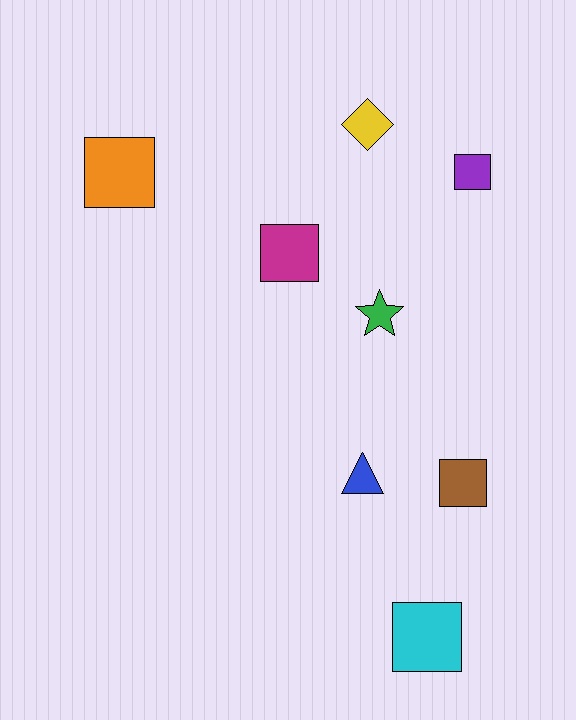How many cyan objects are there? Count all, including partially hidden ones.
There is 1 cyan object.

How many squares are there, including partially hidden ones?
There are 5 squares.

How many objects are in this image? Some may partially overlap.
There are 8 objects.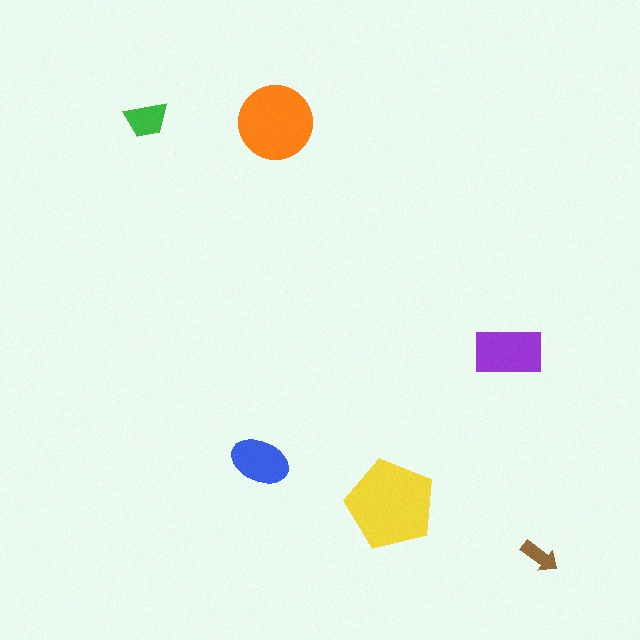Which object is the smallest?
The brown arrow.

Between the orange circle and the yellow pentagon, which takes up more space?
The yellow pentagon.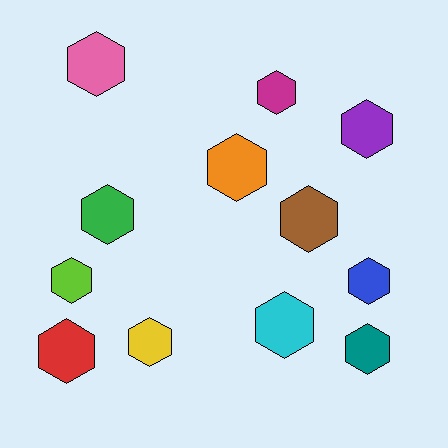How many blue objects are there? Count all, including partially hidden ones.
There is 1 blue object.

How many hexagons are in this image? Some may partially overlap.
There are 12 hexagons.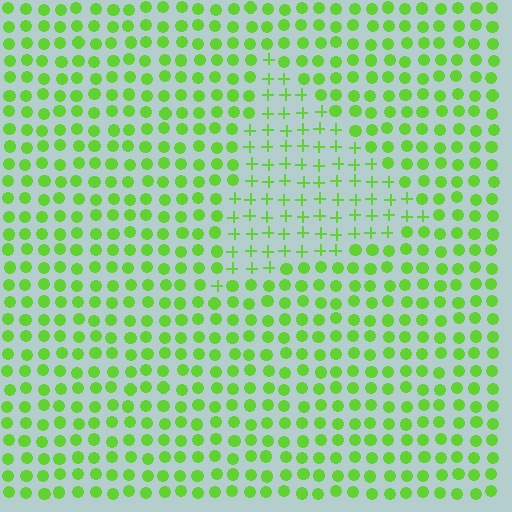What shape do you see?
I see a triangle.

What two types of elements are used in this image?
The image uses plus signs inside the triangle region and circles outside it.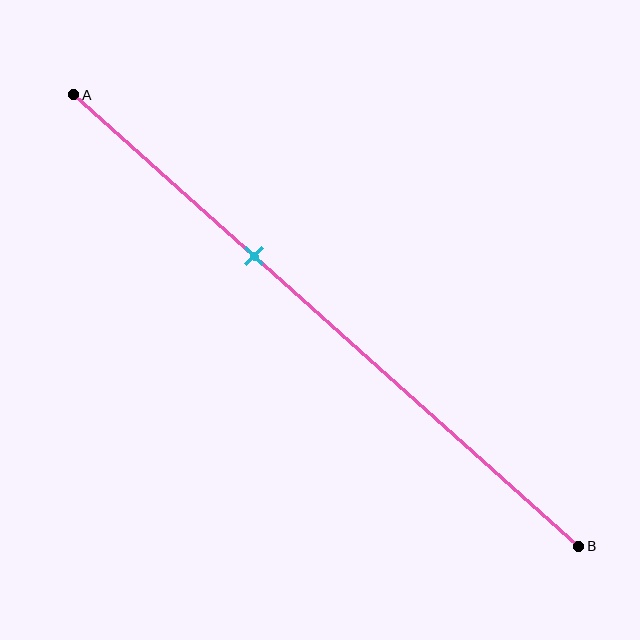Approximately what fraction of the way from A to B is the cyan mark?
The cyan mark is approximately 35% of the way from A to B.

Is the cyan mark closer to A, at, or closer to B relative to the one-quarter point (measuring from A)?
The cyan mark is closer to point B than the one-quarter point of segment AB.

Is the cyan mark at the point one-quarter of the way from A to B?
No, the mark is at about 35% from A, not at the 25% one-quarter point.